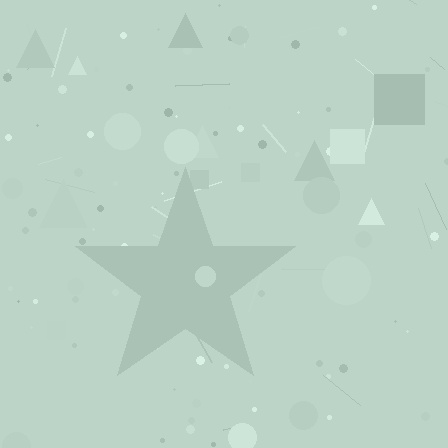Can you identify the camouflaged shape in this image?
The camouflaged shape is a star.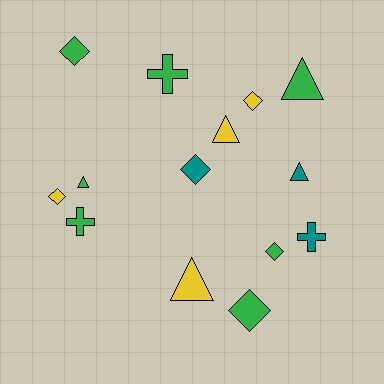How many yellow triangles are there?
There are 2 yellow triangles.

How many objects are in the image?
There are 14 objects.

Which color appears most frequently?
Green, with 7 objects.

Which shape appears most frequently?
Diamond, with 6 objects.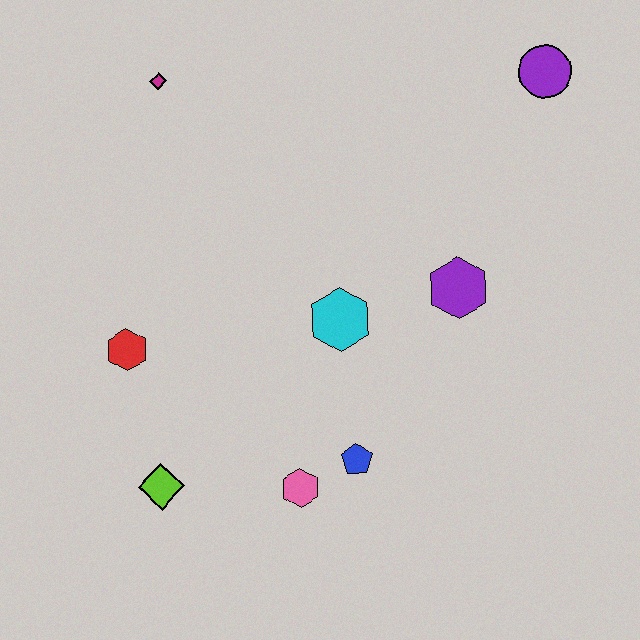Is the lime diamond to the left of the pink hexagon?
Yes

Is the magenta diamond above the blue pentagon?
Yes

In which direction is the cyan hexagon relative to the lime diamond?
The cyan hexagon is to the right of the lime diamond.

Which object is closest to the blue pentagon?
The pink hexagon is closest to the blue pentagon.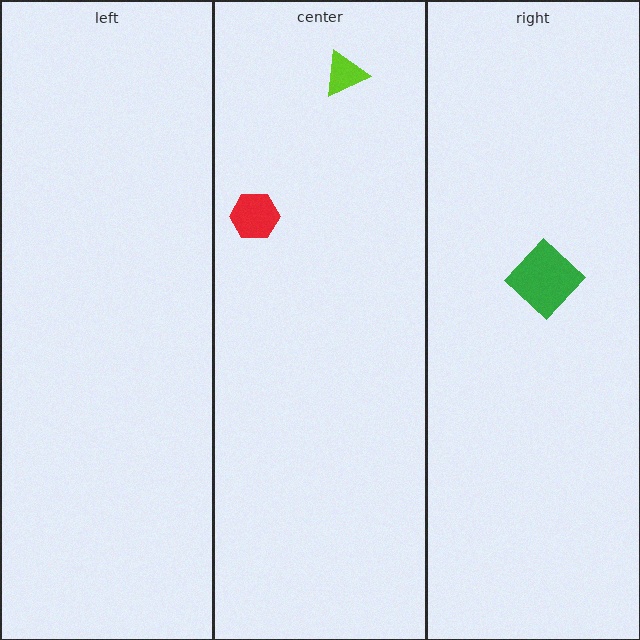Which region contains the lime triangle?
The center region.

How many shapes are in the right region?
1.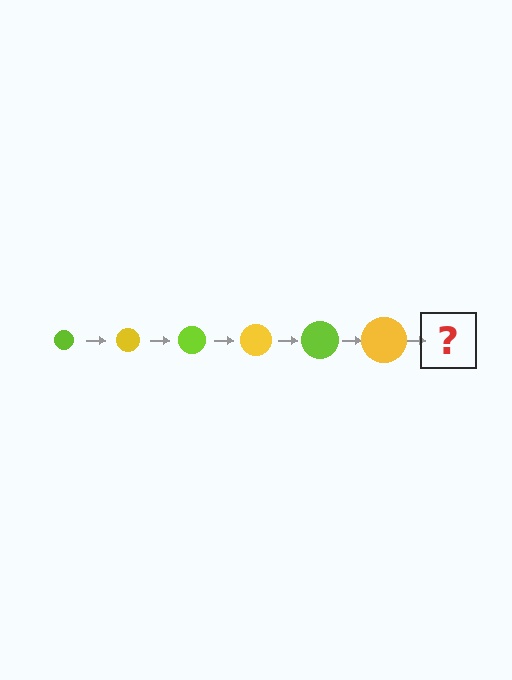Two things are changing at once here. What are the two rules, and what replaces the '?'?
The two rules are that the circle grows larger each step and the color cycles through lime and yellow. The '?' should be a lime circle, larger than the previous one.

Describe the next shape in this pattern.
It should be a lime circle, larger than the previous one.